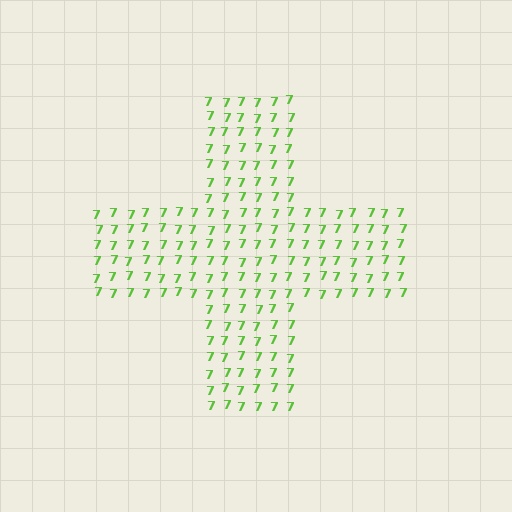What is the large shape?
The large shape is a cross.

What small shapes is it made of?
It is made of small digit 7's.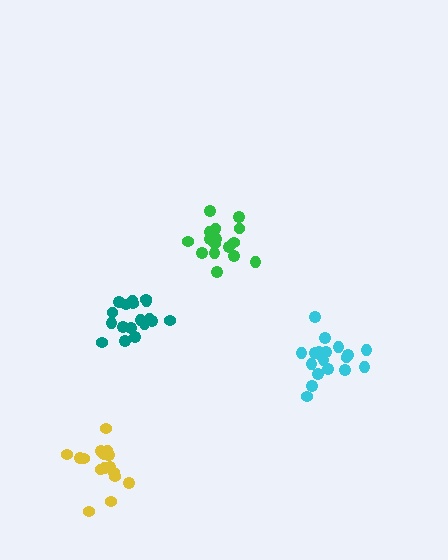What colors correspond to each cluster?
The clusters are colored: yellow, green, cyan, teal.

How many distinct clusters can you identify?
There are 4 distinct clusters.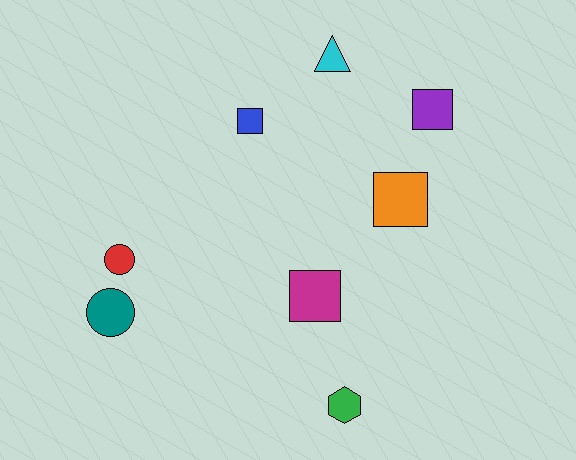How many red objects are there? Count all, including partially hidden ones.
There is 1 red object.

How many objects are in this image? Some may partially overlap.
There are 8 objects.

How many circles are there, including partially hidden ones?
There are 2 circles.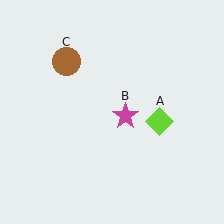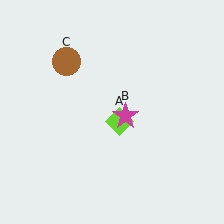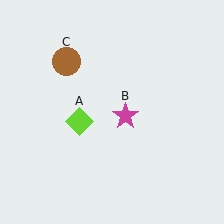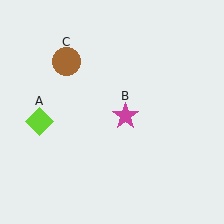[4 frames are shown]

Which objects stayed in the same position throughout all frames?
Magenta star (object B) and brown circle (object C) remained stationary.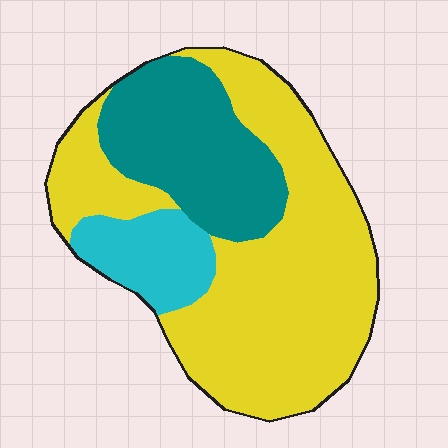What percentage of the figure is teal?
Teal covers about 25% of the figure.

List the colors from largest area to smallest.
From largest to smallest: yellow, teal, cyan.